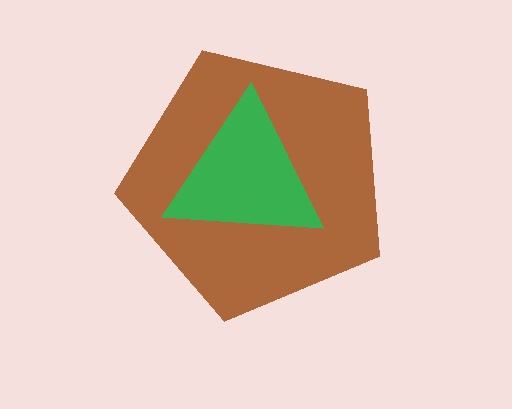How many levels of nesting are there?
2.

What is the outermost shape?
The brown pentagon.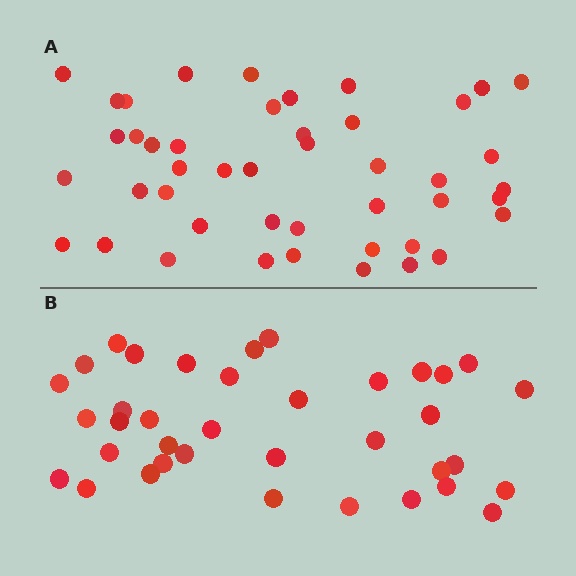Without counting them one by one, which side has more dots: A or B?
Region A (the top region) has more dots.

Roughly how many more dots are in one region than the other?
Region A has roughly 8 or so more dots than region B.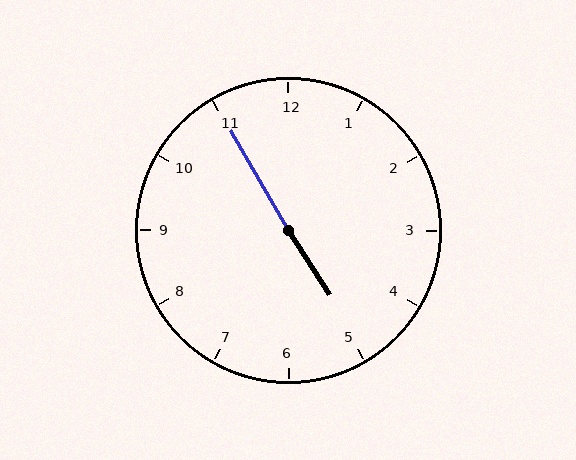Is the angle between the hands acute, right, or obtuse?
It is obtuse.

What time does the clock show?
4:55.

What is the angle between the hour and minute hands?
Approximately 178 degrees.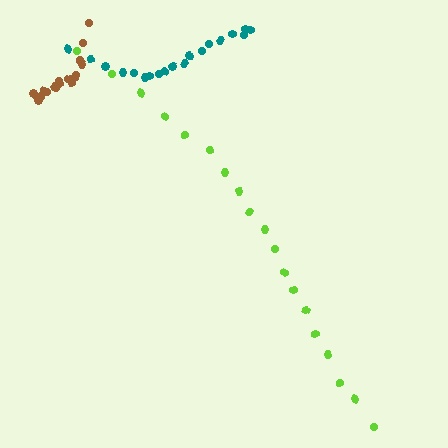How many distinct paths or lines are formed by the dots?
There are 3 distinct paths.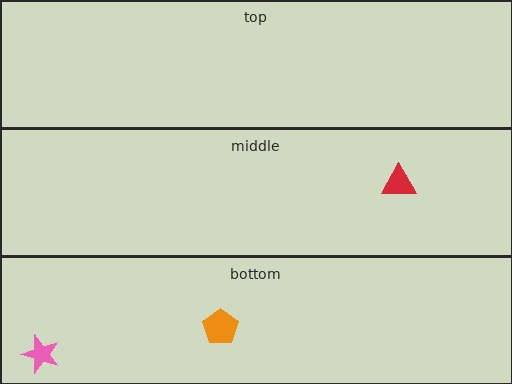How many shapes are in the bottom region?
2.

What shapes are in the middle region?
The red triangle.